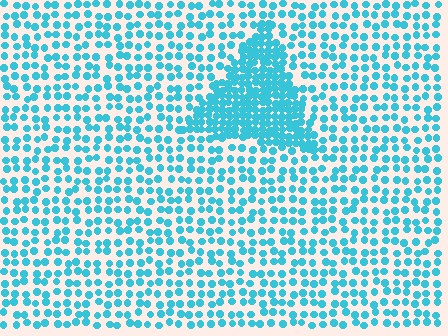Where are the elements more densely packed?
The elements are more densely packed inside the triangle boundary.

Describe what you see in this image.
The image contains small cyan elements arranged at two different densities. A triangle-shaped region is visible where the elements are more densely packed than the surrounding area.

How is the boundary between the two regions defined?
The boundary is defined by a change in element density (approximately 2.4x ratio). All elements are the same color, size, and shape.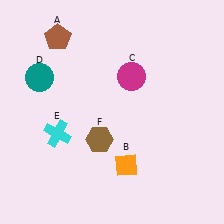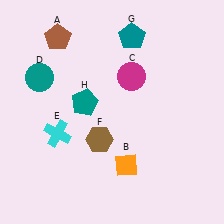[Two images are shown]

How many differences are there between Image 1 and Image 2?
There are 2 differences between the two images.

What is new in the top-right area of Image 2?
A teal pentagon (G) was added in the top-right area of Image 2.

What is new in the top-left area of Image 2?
A teal pentagon (H) was added in the top-left area of Image 2.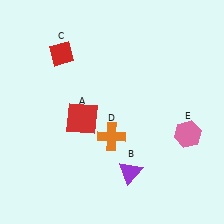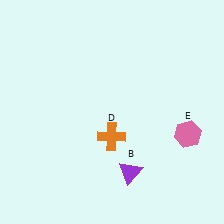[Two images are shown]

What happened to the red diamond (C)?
The red diamond (C) was removed in Image 2. It was in the top-left area of Image 1.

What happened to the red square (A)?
The red square (A) was removed in Image 2. It was in the bottom-left area of Image 1.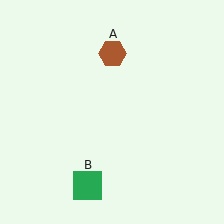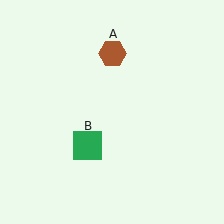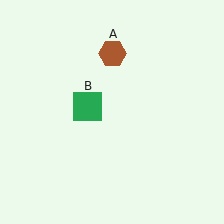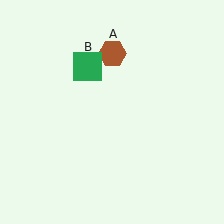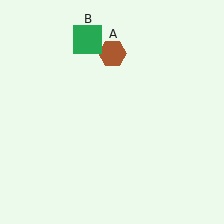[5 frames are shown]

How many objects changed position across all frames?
1 object changed position: green square (object B).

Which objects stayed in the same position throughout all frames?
Brown hexagon (object A) remained stationary.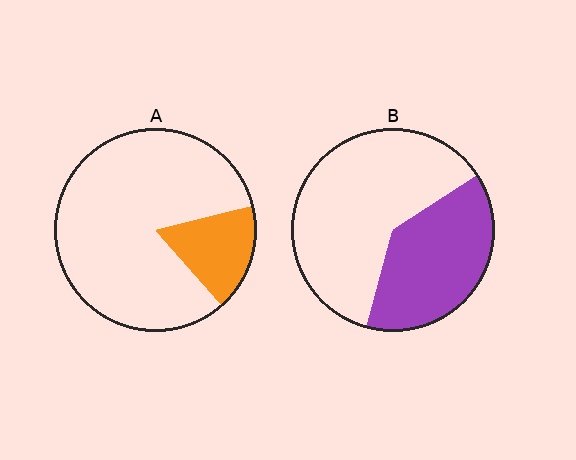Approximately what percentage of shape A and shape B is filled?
A is approximately 20% and B is approximately 40%.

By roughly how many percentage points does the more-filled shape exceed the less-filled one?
By roughly 20 percentage points (B over A).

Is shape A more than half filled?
No.